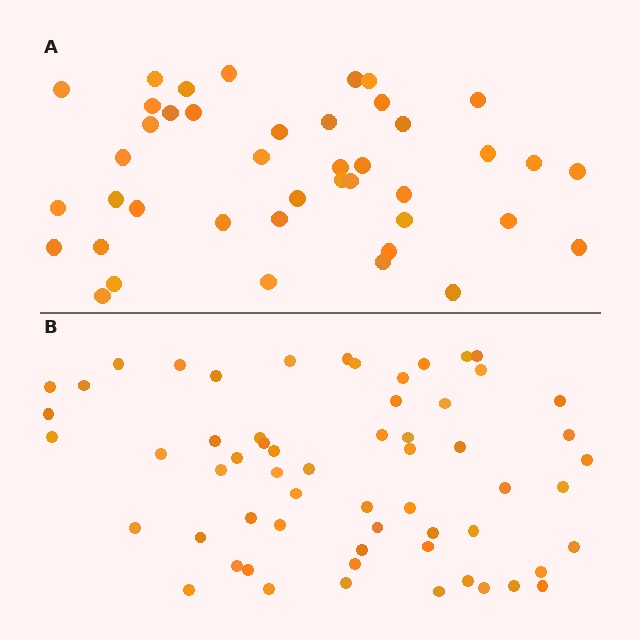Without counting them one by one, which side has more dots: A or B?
Region B (the bottom region) has more dots.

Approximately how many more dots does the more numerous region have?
Region B has approximately 20 more dots than region A.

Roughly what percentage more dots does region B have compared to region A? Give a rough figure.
About 45% more.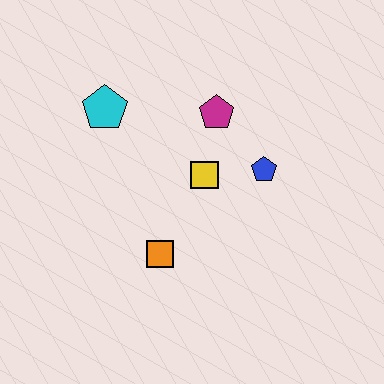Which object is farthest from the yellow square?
The cyan pentagon is farthest from the yellow square.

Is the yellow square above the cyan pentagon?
No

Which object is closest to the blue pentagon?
The yellow square is closest to the blue pentagon.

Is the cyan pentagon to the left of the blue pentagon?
Yes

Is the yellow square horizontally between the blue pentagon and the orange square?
Yes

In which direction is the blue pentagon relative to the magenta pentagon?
The blue pentagon is below the magenta pentagon.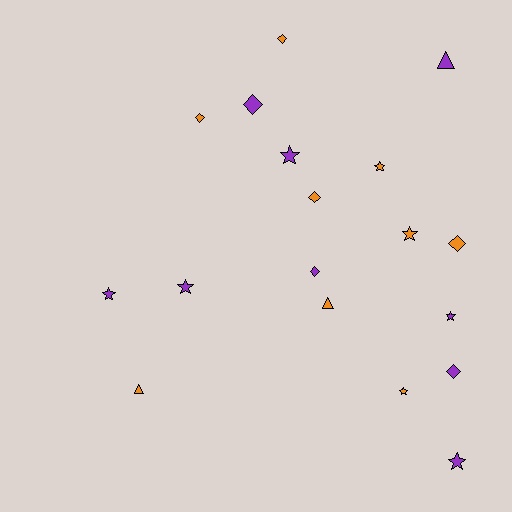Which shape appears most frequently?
Star, with 8 objects.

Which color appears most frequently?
Purple, with 9 objects.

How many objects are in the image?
There are 18 objects.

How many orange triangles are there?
There are 2 orange triangles.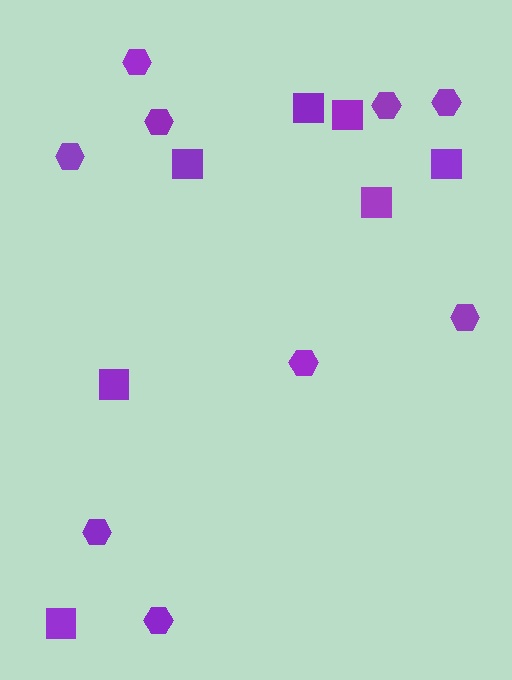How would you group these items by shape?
There are 2 groups: one group of hexagons (9) and one group of squares (7).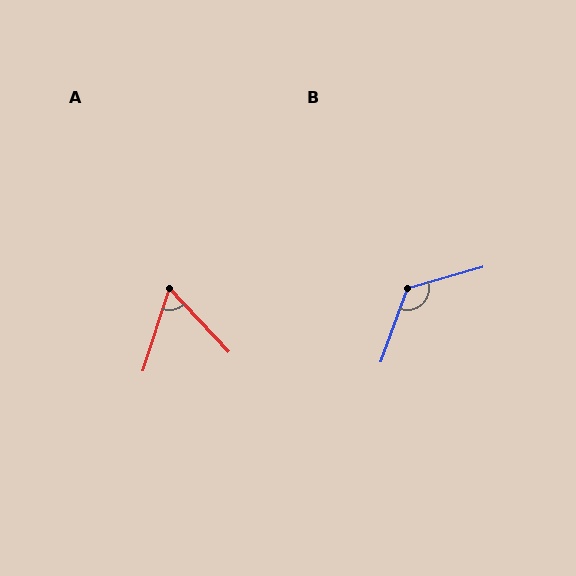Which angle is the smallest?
A, at approximately 60 degrees.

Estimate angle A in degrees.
Approximately 60 degrees.